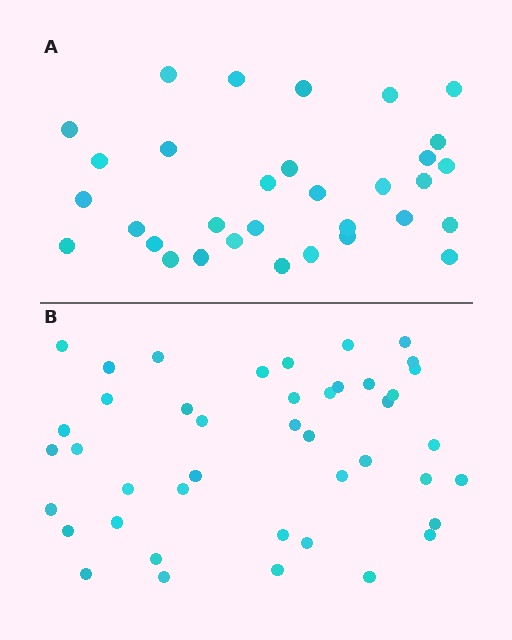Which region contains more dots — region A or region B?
Region B (the bottom region) has more dots.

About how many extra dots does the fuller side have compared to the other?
Region B has roughly 12 or so more dots than region A.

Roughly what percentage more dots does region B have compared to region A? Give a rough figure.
About 35% more.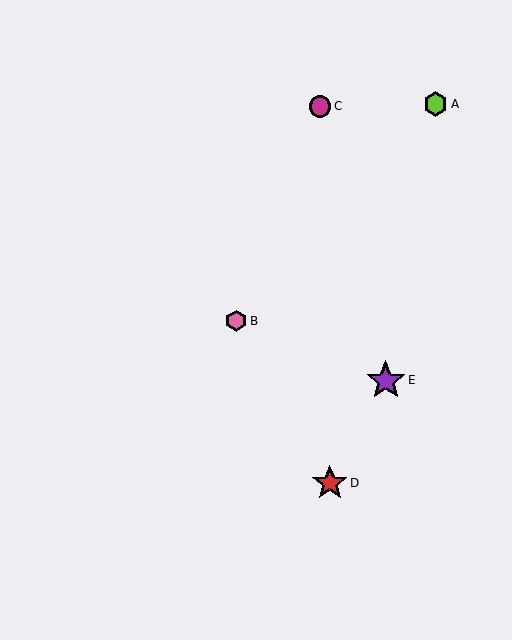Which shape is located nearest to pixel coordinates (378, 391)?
The purple star (labeled E) at (386, 380) is nearest to that location.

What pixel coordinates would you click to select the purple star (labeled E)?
Click at (386, 380) to select the purple star E.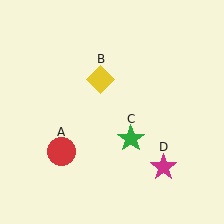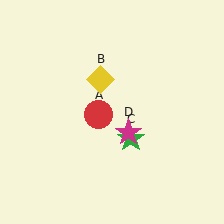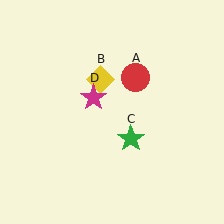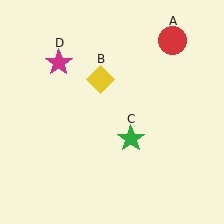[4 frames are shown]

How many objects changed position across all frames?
2 objects changed position: red circle (object A), magenta star (object D).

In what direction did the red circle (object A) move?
The red circle (object A) moved up and to the right.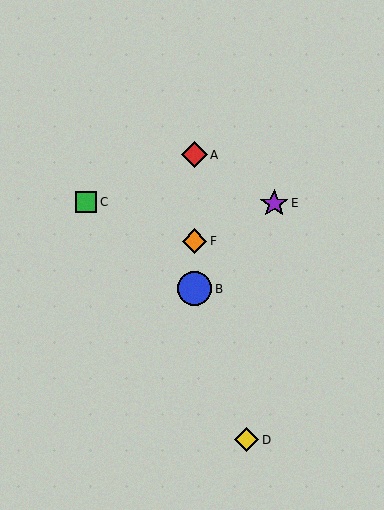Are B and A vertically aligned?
Yes, both are at x≈195.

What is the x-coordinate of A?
Object A is at x≈195.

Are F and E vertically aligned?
No, F is at x≈195 and E is at x≈274.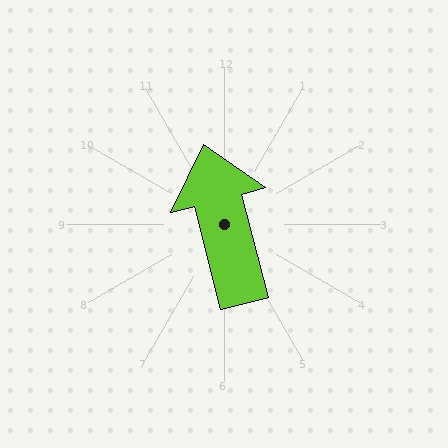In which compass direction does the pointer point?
North.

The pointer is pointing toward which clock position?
Roughly 12 o'clock.